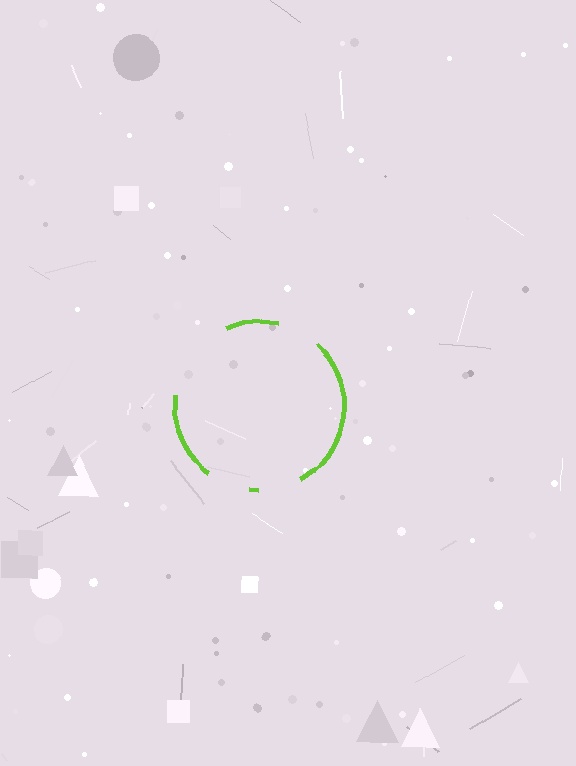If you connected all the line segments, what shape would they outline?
They would outline a circle.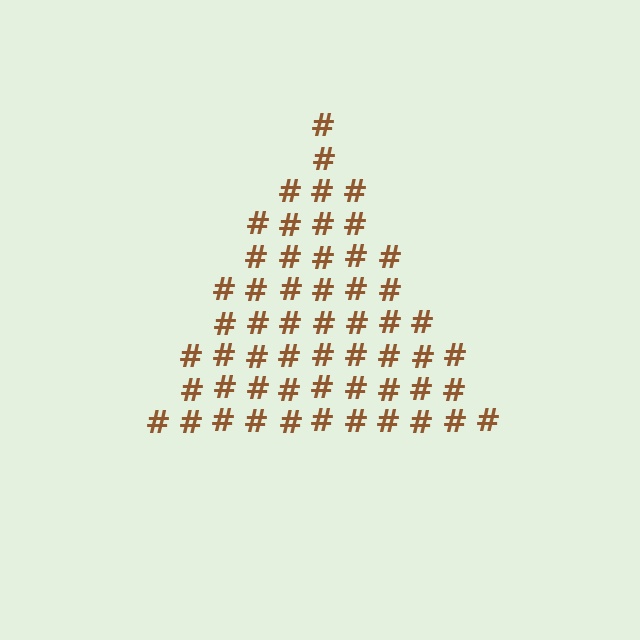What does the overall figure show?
The overall figure shows a triangle.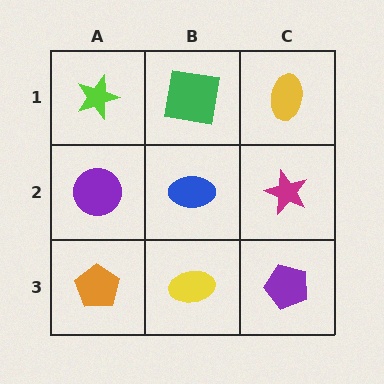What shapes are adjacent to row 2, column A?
A lime star (row 1, column A), an orange pentagon (row 3, column A), a blue ellipse (row 2, column B).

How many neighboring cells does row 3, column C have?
2.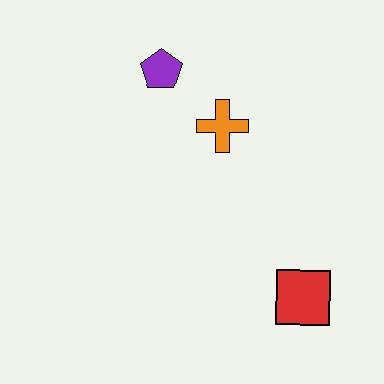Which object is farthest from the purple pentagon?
The red square is farthest from the purple pentagon.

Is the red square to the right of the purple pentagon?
Yes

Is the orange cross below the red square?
No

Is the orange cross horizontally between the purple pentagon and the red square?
Yes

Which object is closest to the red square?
The orange cross is closest to the red square.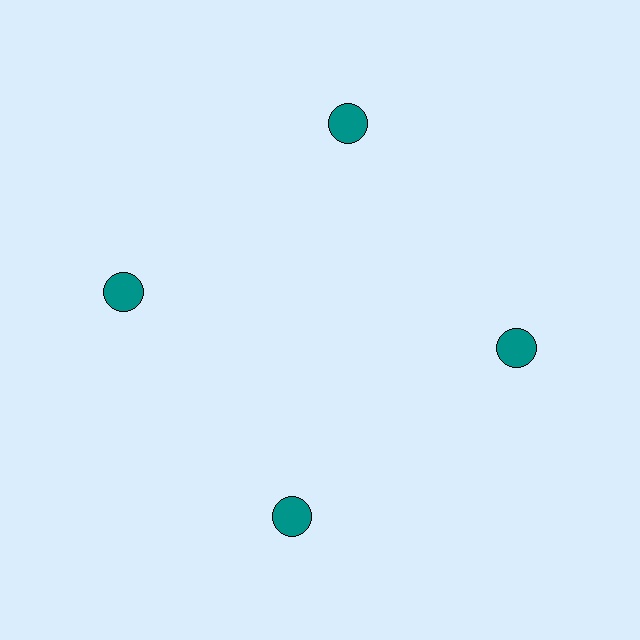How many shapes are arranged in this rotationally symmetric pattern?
There are 4 shapes, arranged in 4 groups of 1.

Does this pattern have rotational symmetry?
Yes, this pattern has 4-fold rotational symmetry. It looks the same after rotating 90 degrees around the center.